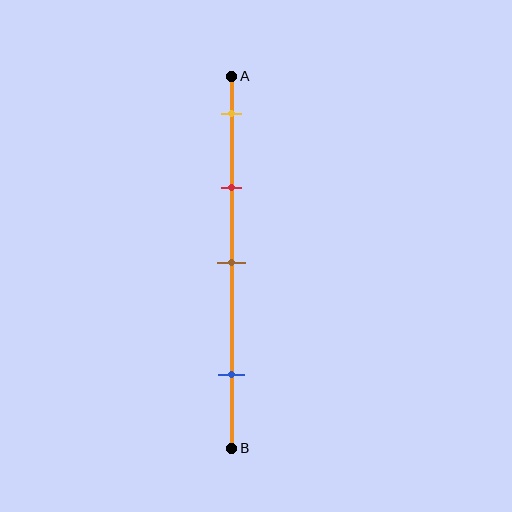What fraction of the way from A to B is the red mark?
The red mark is approximately 30% (0.3) of the way from A to B.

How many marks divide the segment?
There are 4 marks dividing the segment.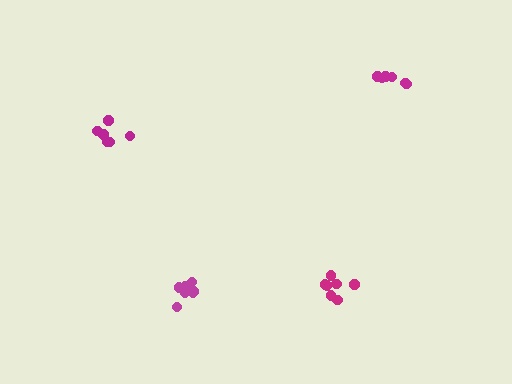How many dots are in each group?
Group 1: 7 dots, Group 2: 7 dots, Group 3: 6 dots, Group 4: 7 dots (27 total).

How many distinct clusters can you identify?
There are 4 distinct clusters.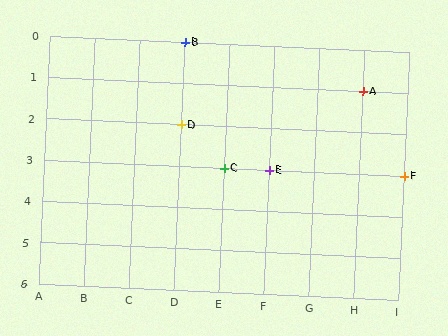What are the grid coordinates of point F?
Point F is at grid coordinates (I, 3).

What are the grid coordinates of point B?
Point B is at grid coordinates (D, 0).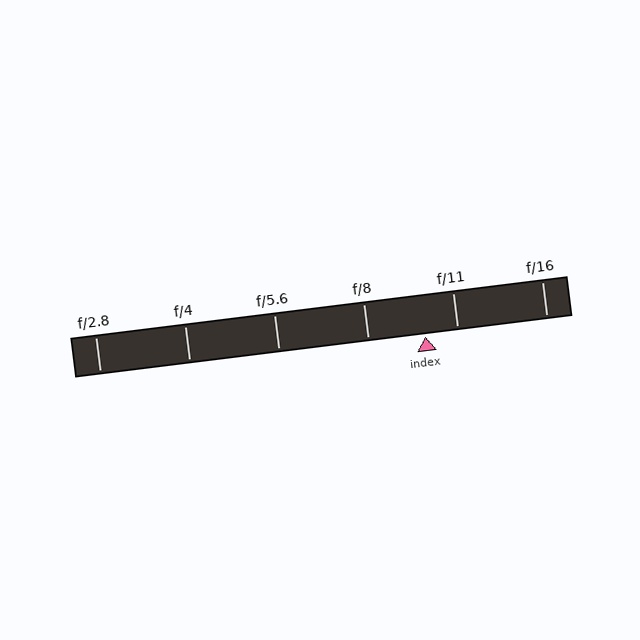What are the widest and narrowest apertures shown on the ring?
The widest aperture shown is f/2.8 and the narrowest is f/16.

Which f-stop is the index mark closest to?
The index mark is closest to f/11.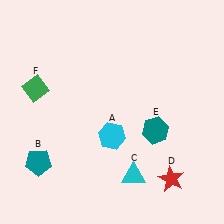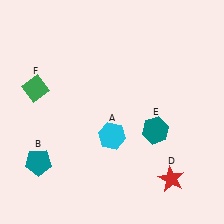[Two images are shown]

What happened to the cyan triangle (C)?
The cyan triangle (C) was removed in Image 2. It was in the bottom-right area of Image 1.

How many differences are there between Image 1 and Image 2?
There is 1 difference between the two images.